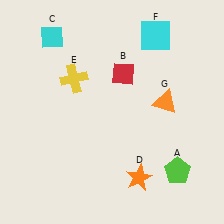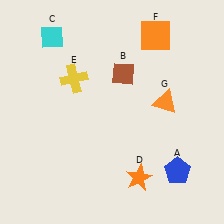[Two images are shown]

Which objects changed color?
A changed from lime to blue. B changed from red to brown. F changed from cyan to orange.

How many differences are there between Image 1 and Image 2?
There are 3 differences between the two images.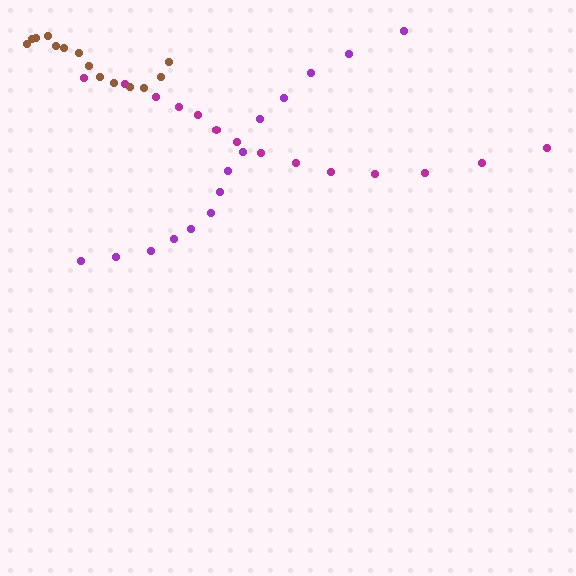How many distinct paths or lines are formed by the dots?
There are 3 distinct paths.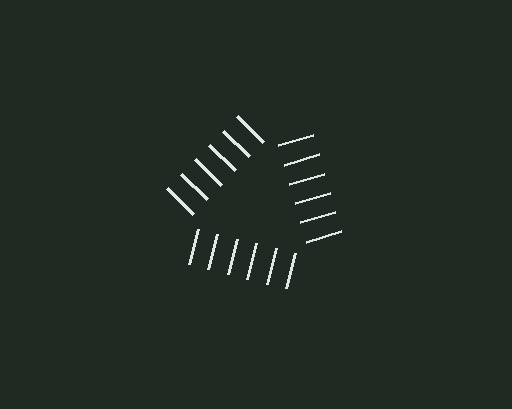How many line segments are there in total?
18 — 6 along each of the 3 edges.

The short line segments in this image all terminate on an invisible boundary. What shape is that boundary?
An illusory triangle — the line segments terminate on its edges but no continuous stroke is drawn.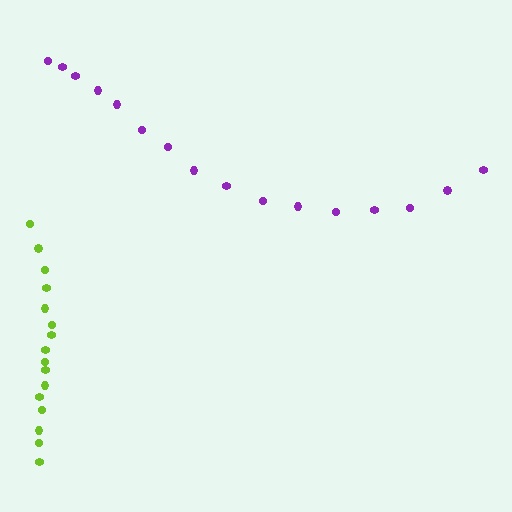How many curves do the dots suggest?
There are 2 distinct paths.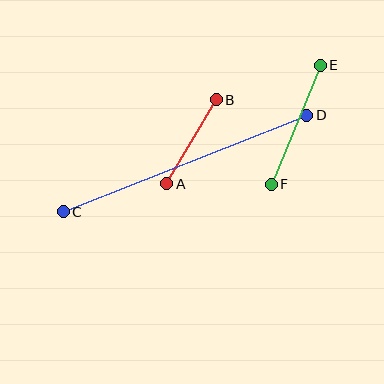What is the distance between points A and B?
The distance is approximately 97 pixels.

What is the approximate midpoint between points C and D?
The midpoint is at approximately (185, 163) pixels.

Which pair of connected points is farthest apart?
Points C and D are farthest apart.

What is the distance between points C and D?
The distance is approximately 262 pixels.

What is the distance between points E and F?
The distance is approximately 129 pixels.